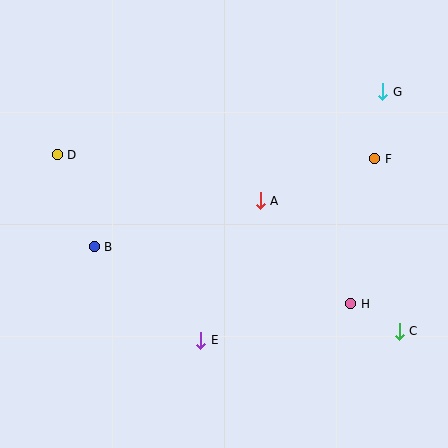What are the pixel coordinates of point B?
Point B is at (94, 247).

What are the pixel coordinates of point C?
Point C is at (399, 331).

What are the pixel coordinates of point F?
Point F is at (375, 159).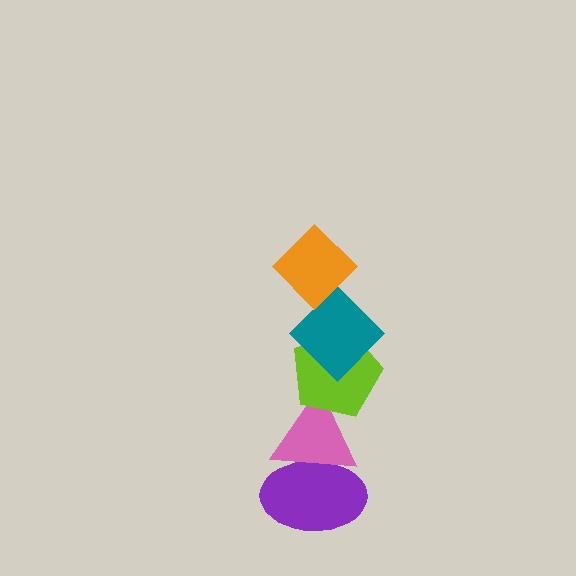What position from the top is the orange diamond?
The orange diamond is 1st from the top.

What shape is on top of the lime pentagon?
The teal diamond is on top of the lime pentagon.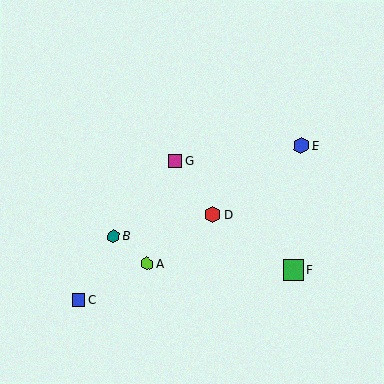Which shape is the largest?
The green square (labeled F) is the largest.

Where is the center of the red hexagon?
The center of the red hexagon is at (212, 215).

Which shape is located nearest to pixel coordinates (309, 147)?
The blue hexagon (labeled E) at (301, 146) is nearest to that location.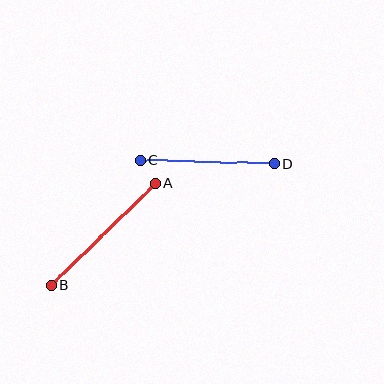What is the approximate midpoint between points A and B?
The midpoint is at approximately (103, 235) pixels.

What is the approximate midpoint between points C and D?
The midpoint is at approximately (207, 162) pixels.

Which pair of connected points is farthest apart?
Points A and B are farthest apart.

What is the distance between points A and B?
The distance is approximately 145 pixels.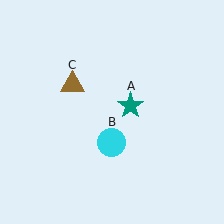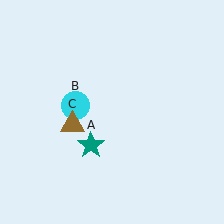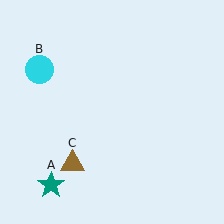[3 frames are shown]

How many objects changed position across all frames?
3 objects changed position: teal star (object A), cyan circle (object B), brown triangle (object C).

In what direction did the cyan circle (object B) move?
The cyan circle (object B) moved up and to the left.